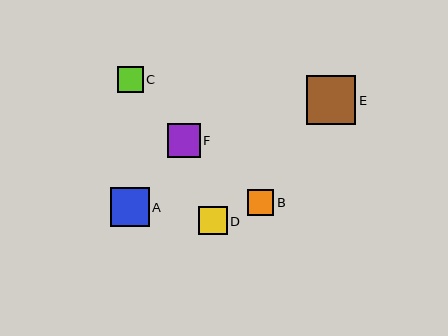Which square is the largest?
Square E is the largest with a size of approximately 49 pixels.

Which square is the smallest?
Square B is the smallest with a size of approximately 26 pixels.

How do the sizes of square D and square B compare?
Square D and square B are approximately the same size.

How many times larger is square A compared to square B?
Square A is approximately 1.5 times the size of square B.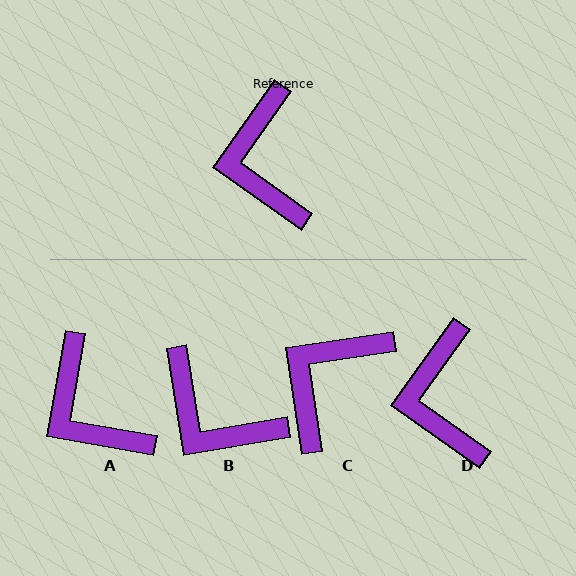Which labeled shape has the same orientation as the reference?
D.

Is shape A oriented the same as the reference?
No, it is off by about 25 degrees.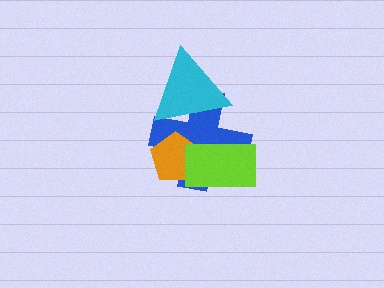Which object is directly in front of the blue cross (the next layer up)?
The orange pentagon is directly in front of the blue cross.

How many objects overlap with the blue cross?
3 objects overlap with the blue cross.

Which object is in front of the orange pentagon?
The lime rectangle is in front of the orange pentagon.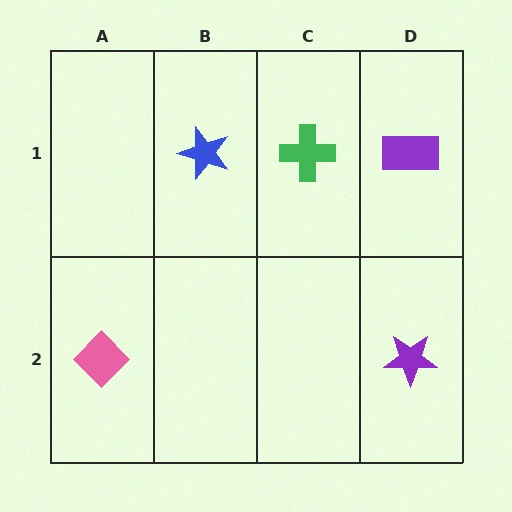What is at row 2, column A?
A pink diamond.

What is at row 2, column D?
A purple star.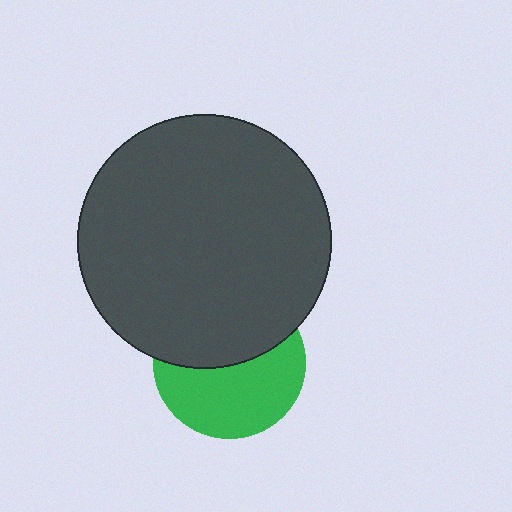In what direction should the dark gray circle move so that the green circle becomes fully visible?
The dark gray circle should move up. That is the shortest direction to clear the overlap and leave the green circle fully visible.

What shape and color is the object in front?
The object in front is a dark gray circle.